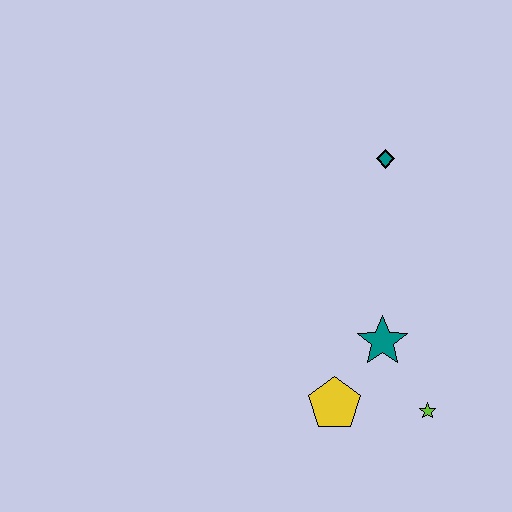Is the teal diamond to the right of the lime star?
No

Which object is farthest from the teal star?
The teal diamond is farthest from the teal star.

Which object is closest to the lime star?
The teal star is closest to the lime star.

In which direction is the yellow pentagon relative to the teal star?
The yellow pentagon is below the teal star.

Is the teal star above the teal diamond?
No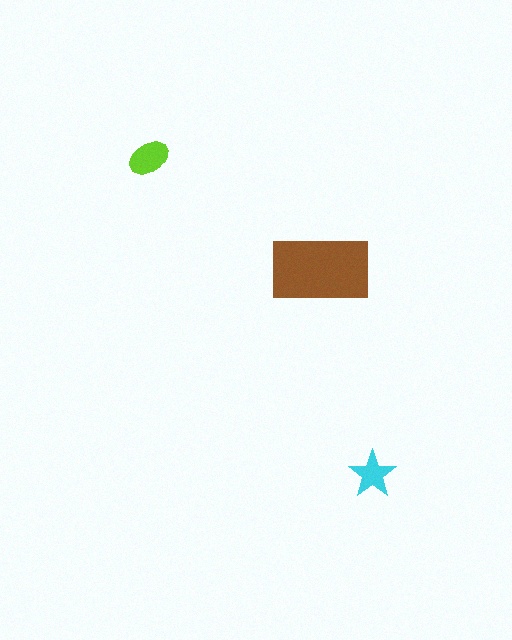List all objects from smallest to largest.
The cyan star, the lime ellipse, the brown rectangle.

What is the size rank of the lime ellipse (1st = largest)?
2nd.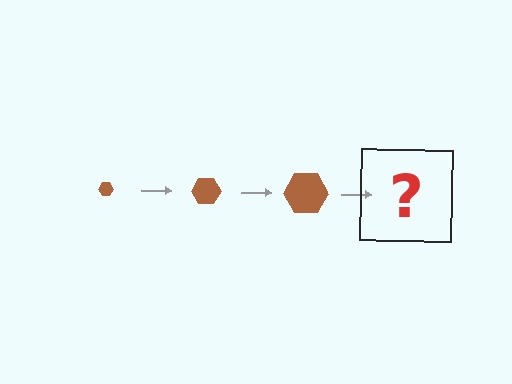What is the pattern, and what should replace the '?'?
The pattern is that the hexagon gets progressively larger each step. The '?' should be a brown hexagon, larger than the previous one.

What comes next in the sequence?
The next element should be a brown hexagon, larger than the previous one.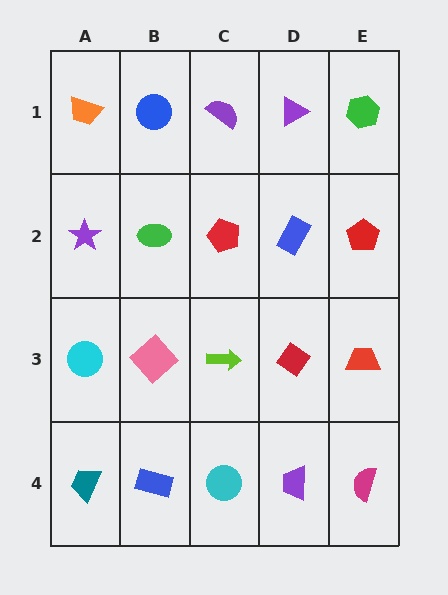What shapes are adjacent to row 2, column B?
A blue circle (row 1, column B), a pink diamond (row 3, column B), a purple star (row 2, column A), a red pentagon (row 2, column C).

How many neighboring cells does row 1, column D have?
3.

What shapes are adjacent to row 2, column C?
A purple semicircle (row 1, column C), a lime arrow (row 3, column C), a green ellipse (row 2, column B), a blue rectangle (row 2, column D).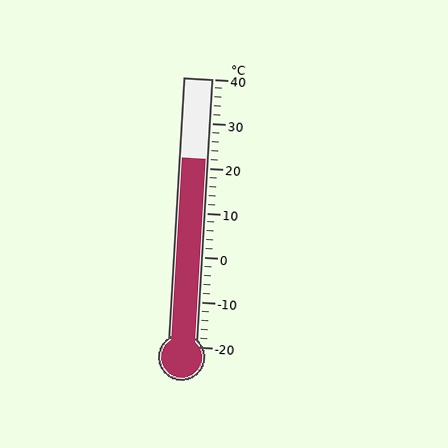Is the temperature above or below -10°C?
The temperature is above -10°C.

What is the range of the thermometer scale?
The thermometer scale ranges from -20°C to 40°C.